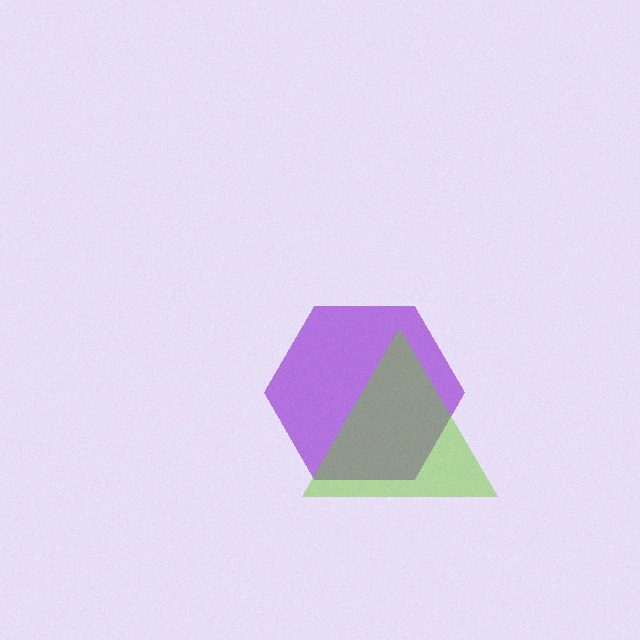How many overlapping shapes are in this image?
There are 2 overlapping shapes in the image.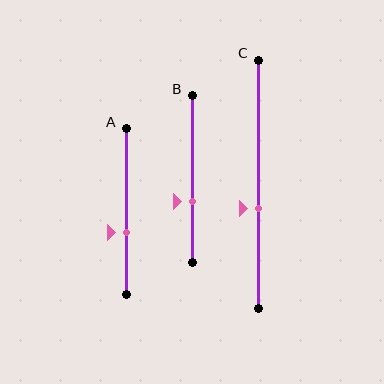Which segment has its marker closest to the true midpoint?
Segment C has its marker closest to the true midpoint.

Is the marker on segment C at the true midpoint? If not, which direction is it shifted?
No, the marker on segment C is shifted downward by about 10% of the segment length.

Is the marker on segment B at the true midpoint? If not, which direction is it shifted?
No, the marker on segment B is shifted downward by about 13% of the segment length.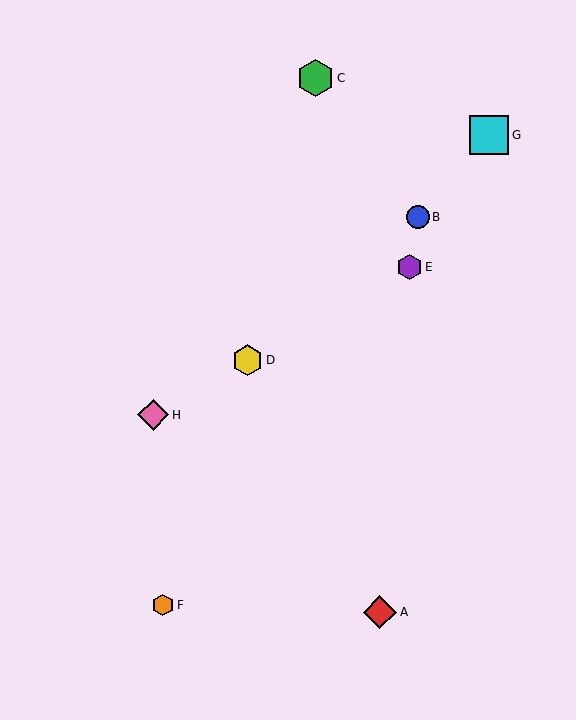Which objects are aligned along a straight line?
Objects D, E, H are aligned along a straight line.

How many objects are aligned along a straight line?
3 objects (D, E, H) are aligned along a straight line.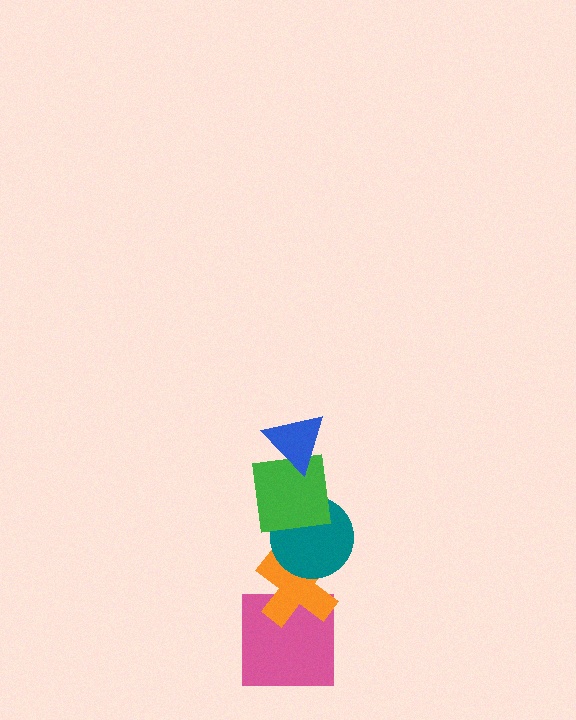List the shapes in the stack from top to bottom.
From top to bottom: the blue triangle, the green square, the teal circle, the orange cross, the pink square.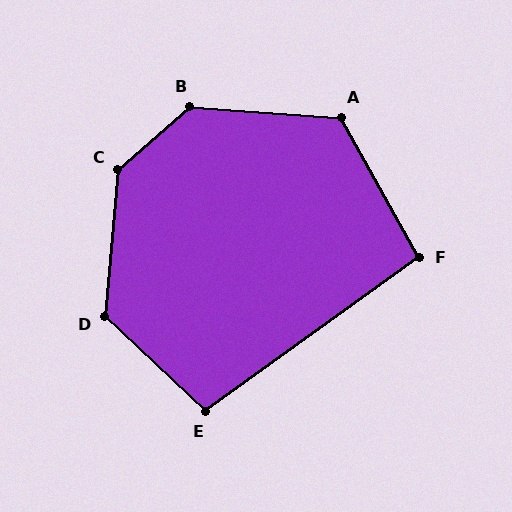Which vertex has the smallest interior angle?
F, at approximately 97 degrees.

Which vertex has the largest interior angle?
C, at approximately 136 degrees.